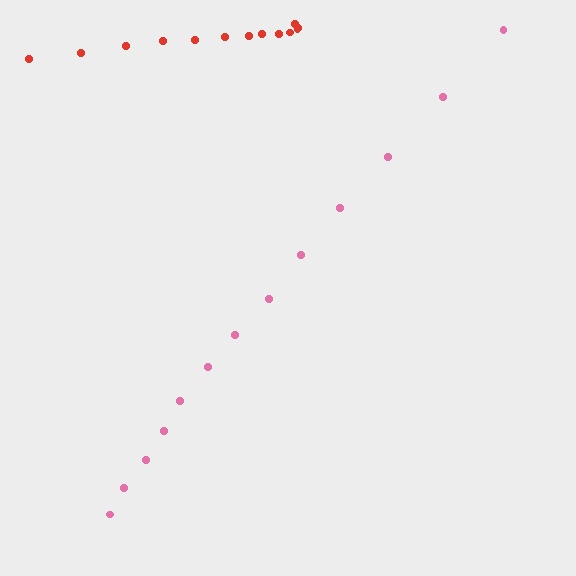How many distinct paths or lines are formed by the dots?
There are 2 distinct paths.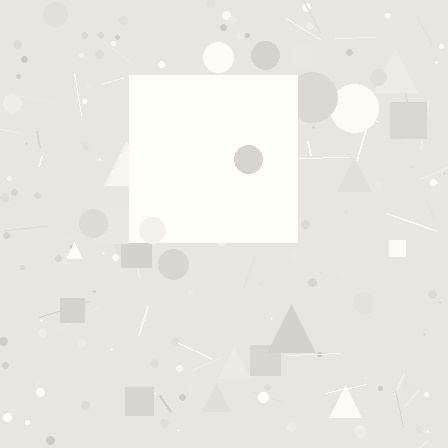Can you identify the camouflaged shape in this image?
The camouflaged shape is a square.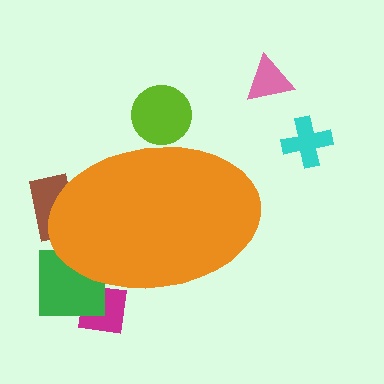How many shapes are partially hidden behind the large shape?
4 shapes are partially hidden.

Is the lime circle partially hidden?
Yes, the lime circle is partially hidden behind the orange ellipse.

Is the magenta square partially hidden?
Yes, the magenta square is partially hidden behind the orange ellipse.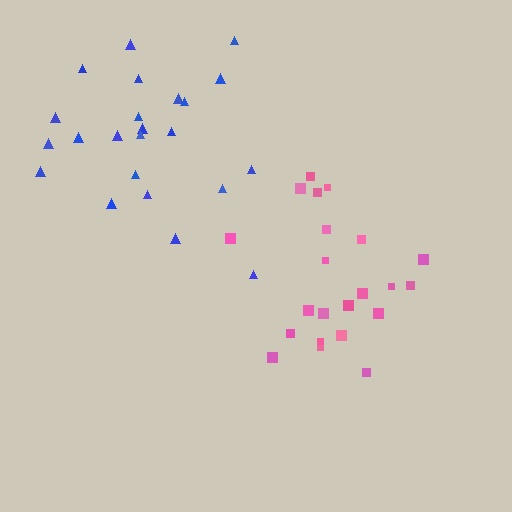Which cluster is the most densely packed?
Pink.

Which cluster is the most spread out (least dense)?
Blue.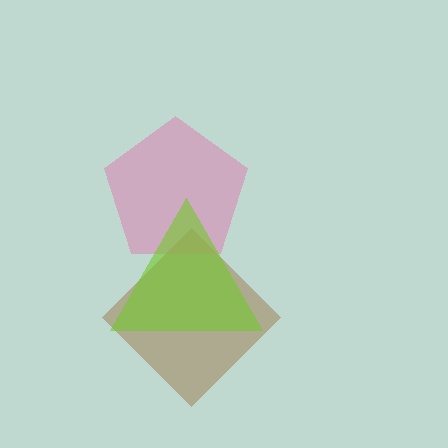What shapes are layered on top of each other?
The layered shapes are: a brown diamond, a pink pentagon, a lime triangle.